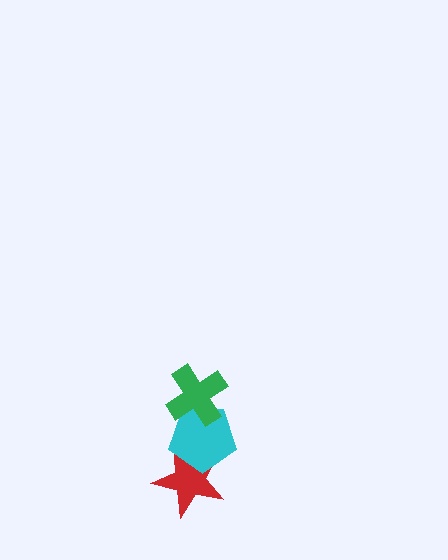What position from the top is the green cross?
The green cross is 1st from the top.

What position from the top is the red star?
The red star is 3rd from the top.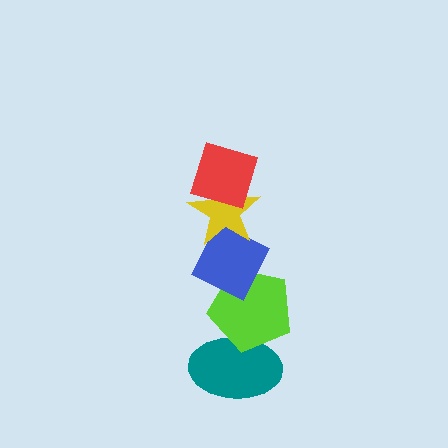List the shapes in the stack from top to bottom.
From top to bottom: the red diamond, the yellow star, the blue diamond, the lime pentagon, the teal ellipse.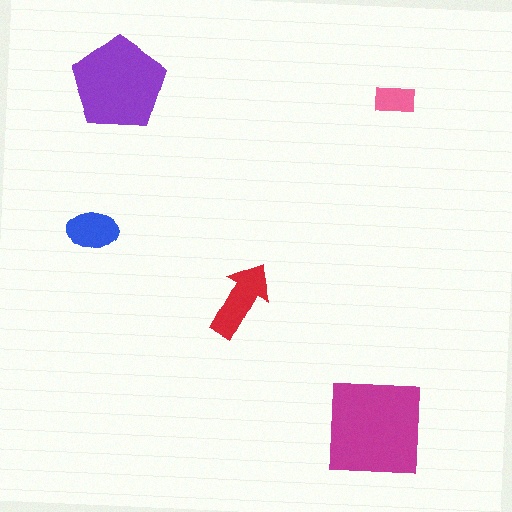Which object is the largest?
The magenta square.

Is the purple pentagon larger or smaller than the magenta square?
Smaller.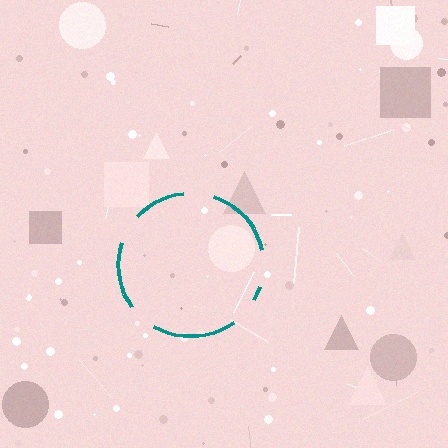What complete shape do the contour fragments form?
The contour fragments form a circle.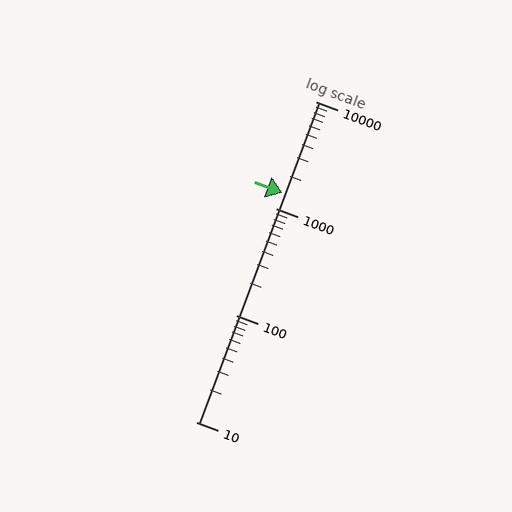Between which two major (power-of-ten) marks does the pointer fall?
The pointer is between 1000 and 10000.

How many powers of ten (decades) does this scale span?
The scale spans 3 decades, from 10 to 10000.